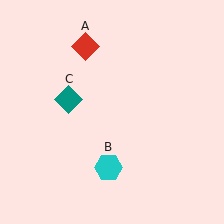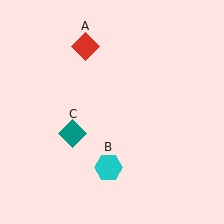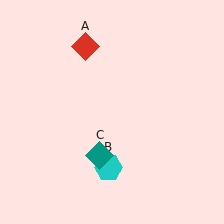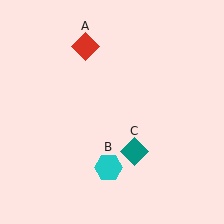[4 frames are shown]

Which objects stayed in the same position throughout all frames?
Red diamond (object A) and cyan hexagon (object B) remained stationary.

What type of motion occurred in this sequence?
The teal diamond (object C) rotated counterclockwise around the center of the scene.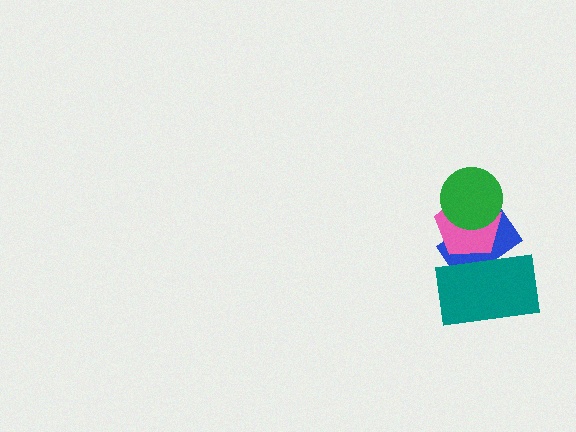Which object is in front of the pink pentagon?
The green circle is in front of the pink pentagon.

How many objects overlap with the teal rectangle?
2 objects overlap with the teal rectangle.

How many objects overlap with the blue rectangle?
3 objects overlap with the blue rectangle.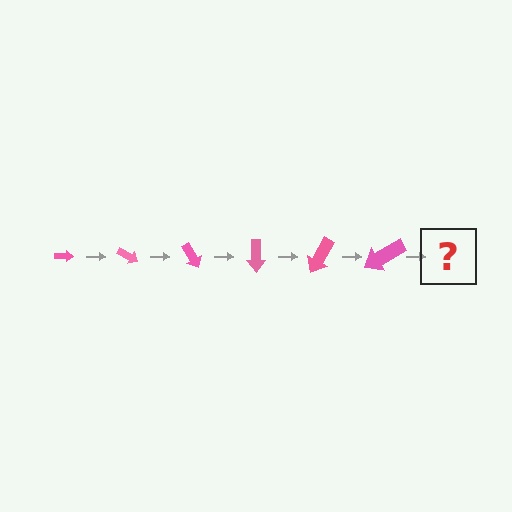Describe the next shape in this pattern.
It should be an arrow, larger than the previous one and rotated 180 degrees from the start.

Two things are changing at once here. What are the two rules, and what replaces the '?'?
The two rules are that the arrow grows larger each step and it rotates 30 degrees each step. The '?' should be an arrow, larger than the previous one and rotated 180 degrees from the start.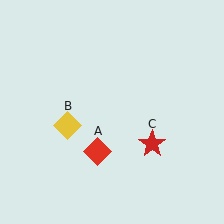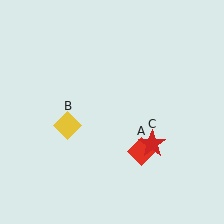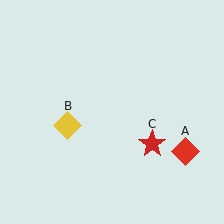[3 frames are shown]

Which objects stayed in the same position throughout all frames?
Yellow diamond (object B) and red star (object C) remained stationary.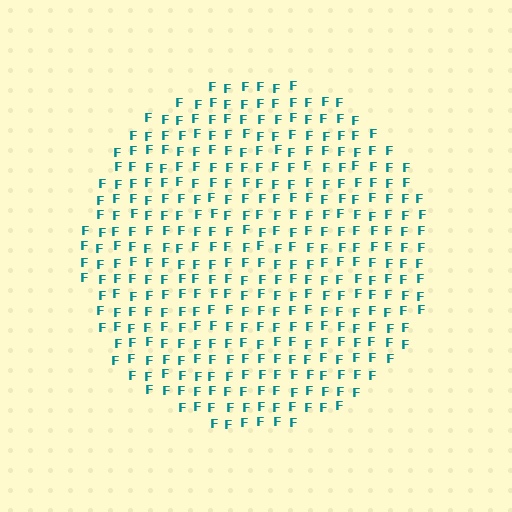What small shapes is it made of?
It is made of small letter F's.